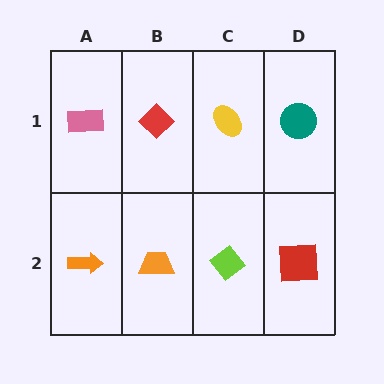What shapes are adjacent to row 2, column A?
A pink rectangle (row 1, column A), an orange trapezoid (row 2, column B).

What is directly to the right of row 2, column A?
An orange trapezoid.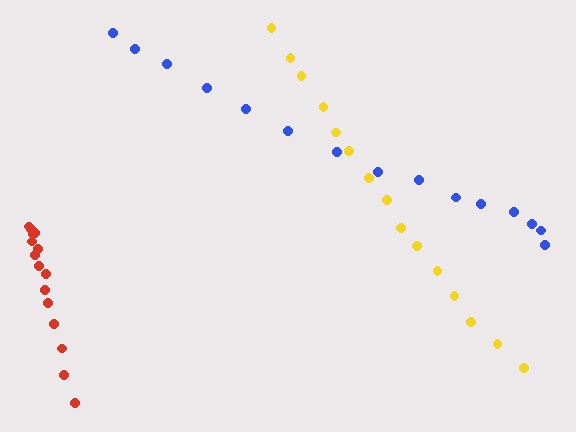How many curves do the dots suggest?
There are 3 distinct paths.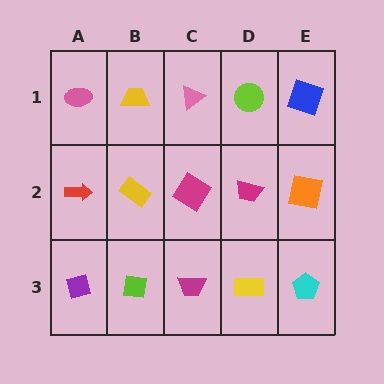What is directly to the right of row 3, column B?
A magenta trapezoid.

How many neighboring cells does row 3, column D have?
3.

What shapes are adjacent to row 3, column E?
An orange square (row 2, column E), a yellow rectangle (row 3, column D).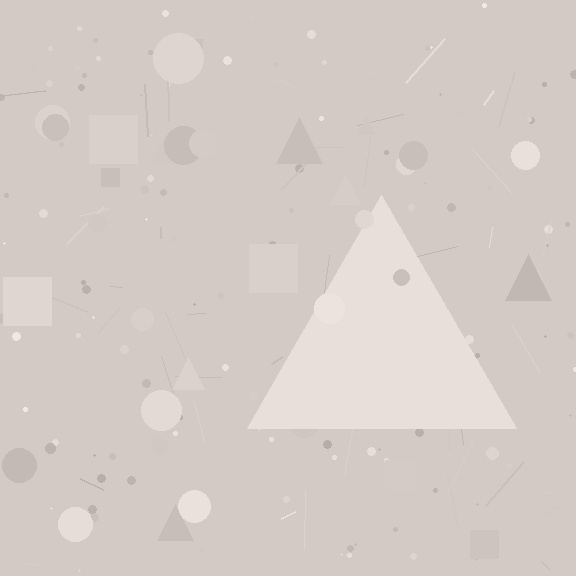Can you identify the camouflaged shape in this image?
The camouflaged shape is a triangle.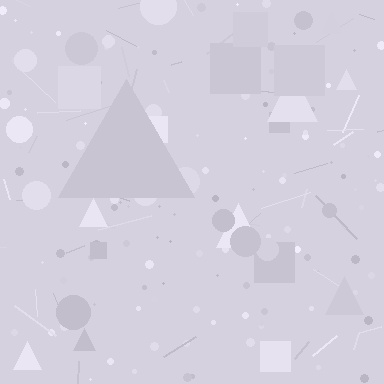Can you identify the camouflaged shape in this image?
The camouflaged shape is a triangle.